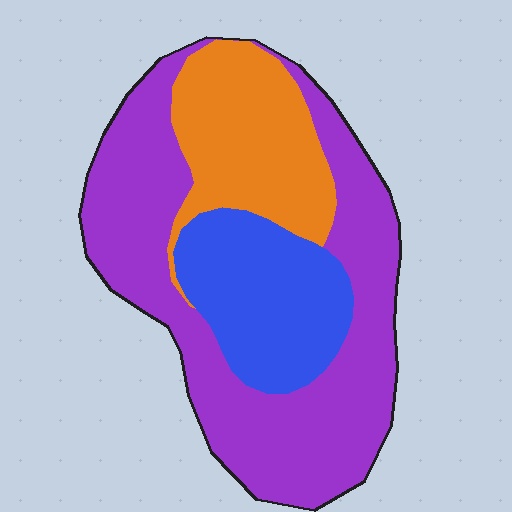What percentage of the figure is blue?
Blue takes up between a sixth and a third of the figure.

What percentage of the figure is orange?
Orange takes up about one quarter (1/4) of the figure.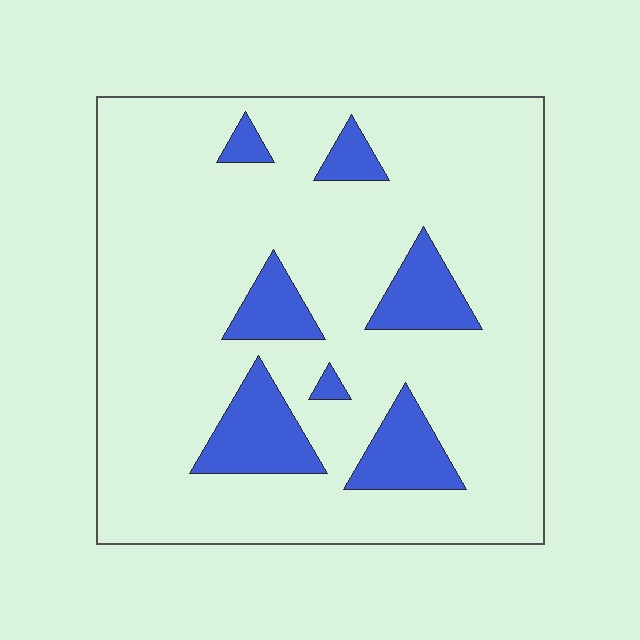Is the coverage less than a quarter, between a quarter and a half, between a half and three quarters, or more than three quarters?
Less than a quarter.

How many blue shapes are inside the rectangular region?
7.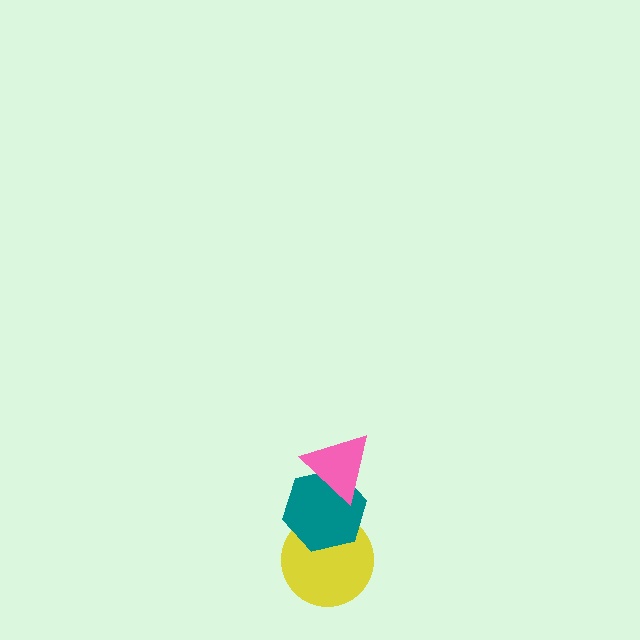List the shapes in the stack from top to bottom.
From top to bottom: the pink triangle, the teal hexagon, the yellow circle.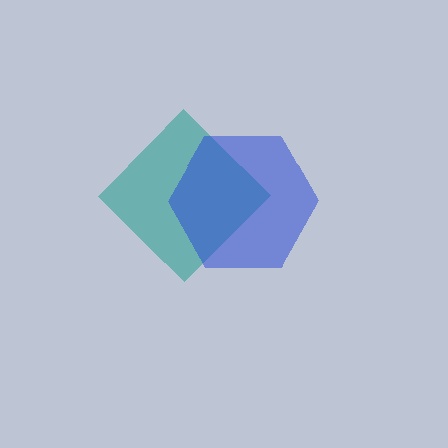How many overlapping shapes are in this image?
There are 2 overlapping shapes in the image.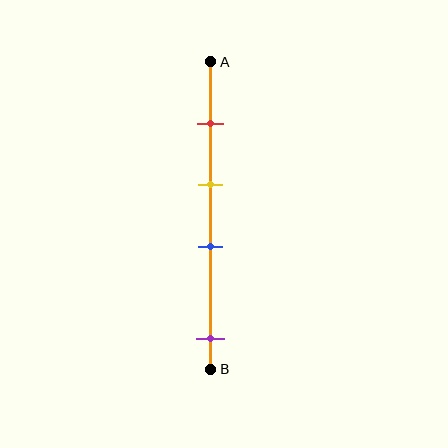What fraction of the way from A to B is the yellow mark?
The yellow mark is approximately 40% (0.4) of the way from A to B.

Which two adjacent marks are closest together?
The yellow and blue marks are the closest adjacent pair.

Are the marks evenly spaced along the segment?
No, the marks are not evenly spaced.